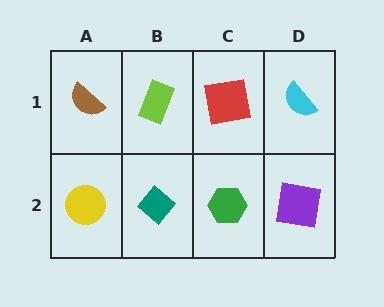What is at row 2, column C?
A green hexagon.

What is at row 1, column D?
A cyan semicircle.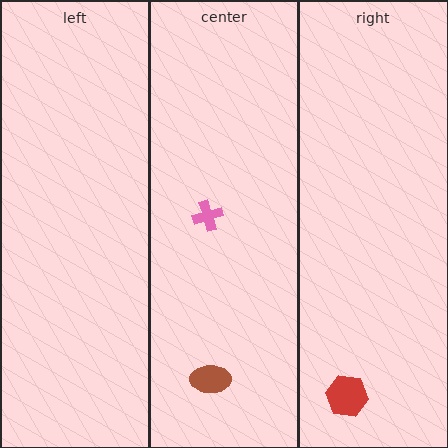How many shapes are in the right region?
1.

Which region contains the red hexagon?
The right region.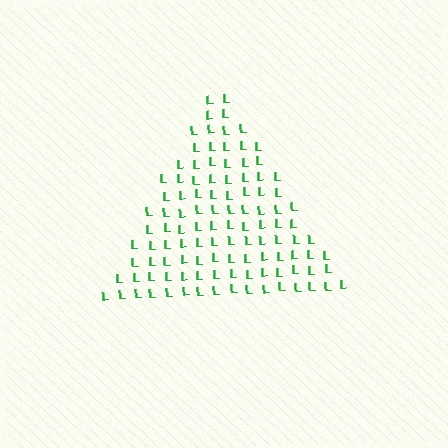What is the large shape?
The large shape is a triangle.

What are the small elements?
The small elements are letter L's.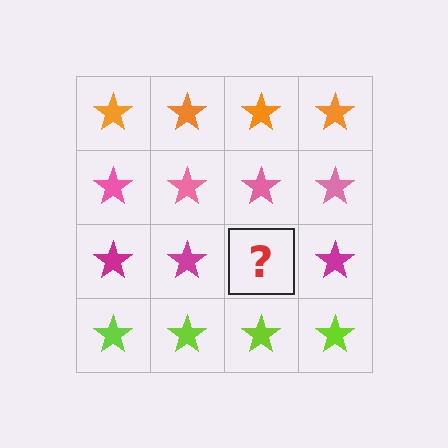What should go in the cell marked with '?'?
The missing cell should contain a magenta star.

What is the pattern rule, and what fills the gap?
The rule is that each row has a consistent color. The gap should be filled with a magenta star.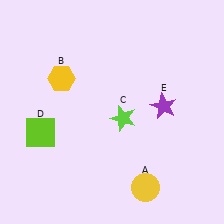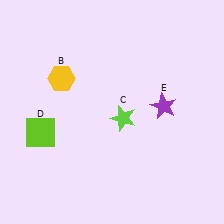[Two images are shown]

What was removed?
The yellow circle (A) was removed in Image 2.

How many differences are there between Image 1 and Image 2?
There is 1 difference between the two images.